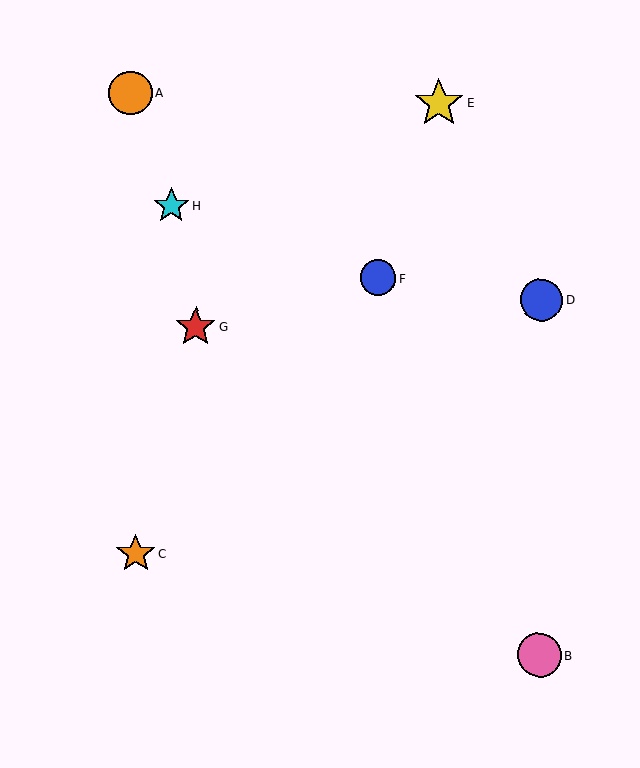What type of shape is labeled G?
Shape G is a red star.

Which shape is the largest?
The yellow star (labeled E) is the largest.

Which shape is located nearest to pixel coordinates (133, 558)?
The orange star (labeled C) at (135, 554) is nearest to that location.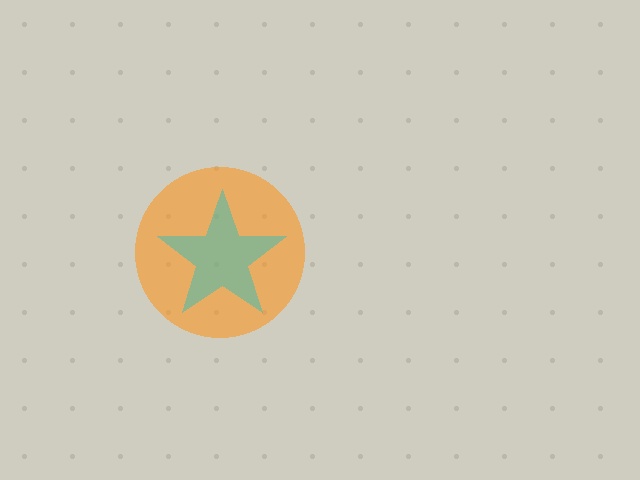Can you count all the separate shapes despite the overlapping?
Yes, there are 2 separate shapes.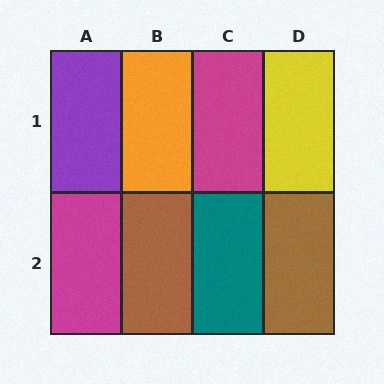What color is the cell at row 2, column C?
Teal.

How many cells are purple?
1 cell is purple.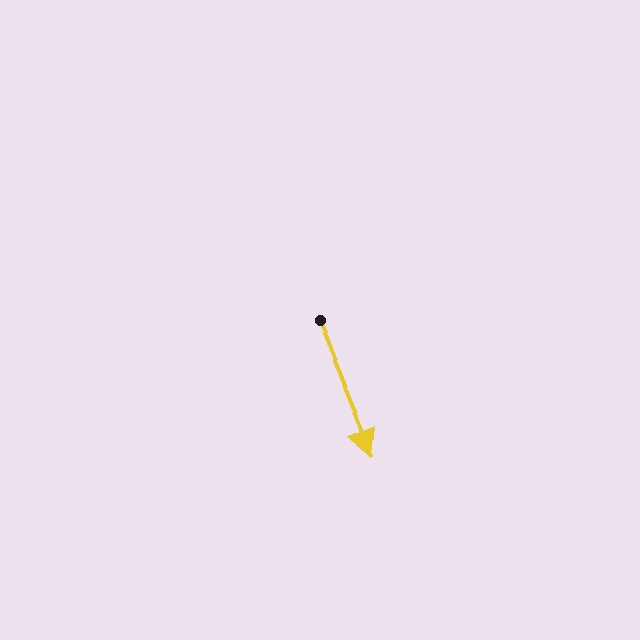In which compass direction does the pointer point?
South.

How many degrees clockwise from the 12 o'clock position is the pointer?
Approximately 158 degrees.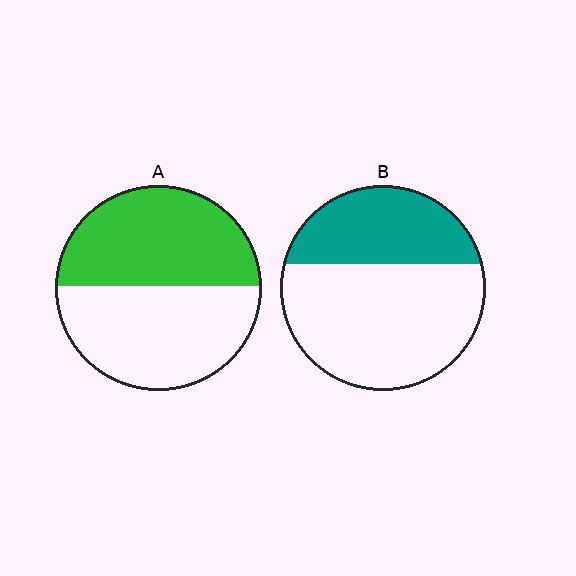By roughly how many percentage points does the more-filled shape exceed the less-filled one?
By roughly 15 percentage points (A over B).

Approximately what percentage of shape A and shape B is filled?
A is approximately 50% and B is approximately 35%.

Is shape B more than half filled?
No.